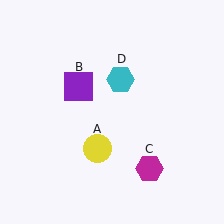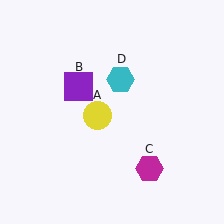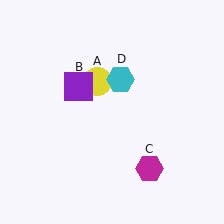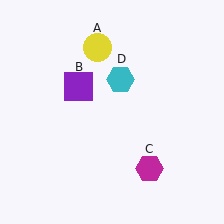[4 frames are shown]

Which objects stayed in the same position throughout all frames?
Purple square (object B) and magenta hexagon (object C) and cyan hexagon (object D) remained stationary.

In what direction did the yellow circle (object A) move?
The yellow circle (object A) moved up.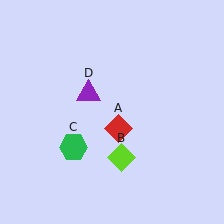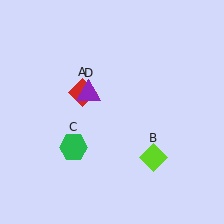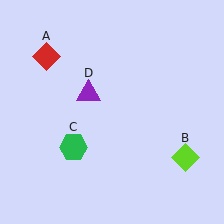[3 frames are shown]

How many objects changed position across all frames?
2 objects changed position: red diamond (object A), lime diamond (object B).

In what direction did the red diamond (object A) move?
The red diamond (object A) moved up and to the left.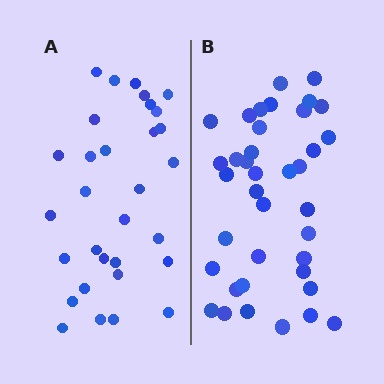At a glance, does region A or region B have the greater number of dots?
Region B (the right region) has more dots.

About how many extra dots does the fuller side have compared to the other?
Region B has roughly 8 or so more dots than region A.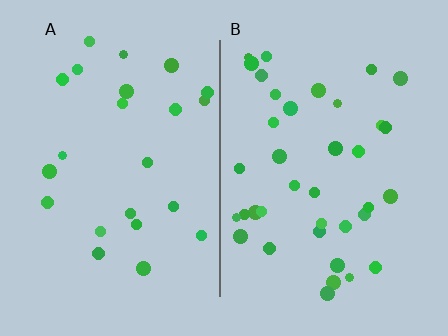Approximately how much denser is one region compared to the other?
Approximately 1.6× — region B over region A.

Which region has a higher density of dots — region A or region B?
B (the right).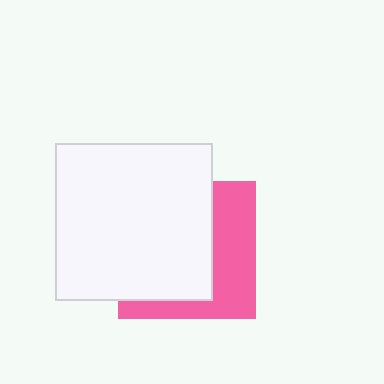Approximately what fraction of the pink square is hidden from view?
Roughly 60% of the pink square is hidden behind the white square.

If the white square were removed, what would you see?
You would see the complete pink square.